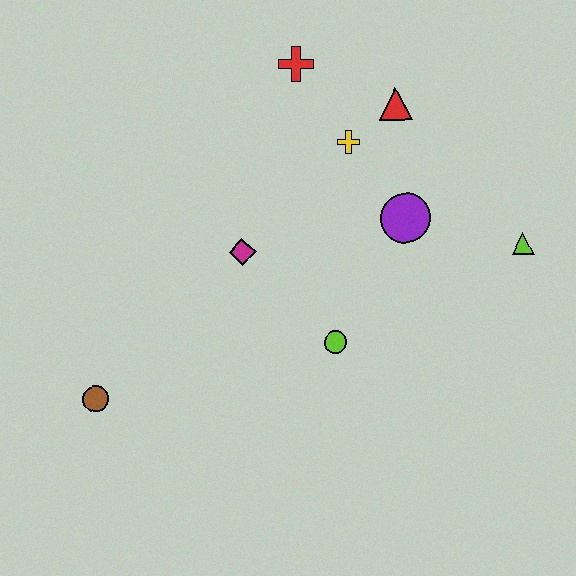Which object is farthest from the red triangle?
The brown circle is farthest from the red triangle.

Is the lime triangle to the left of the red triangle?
No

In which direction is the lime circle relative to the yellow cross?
The lime circle is below the yellow cross.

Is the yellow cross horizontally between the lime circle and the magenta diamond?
No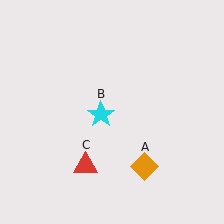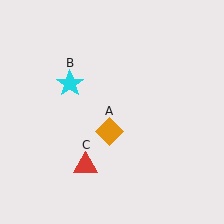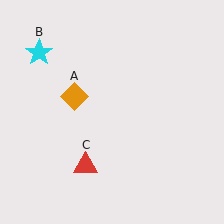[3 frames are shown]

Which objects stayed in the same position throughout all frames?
Red triangle (object C) remained stationary.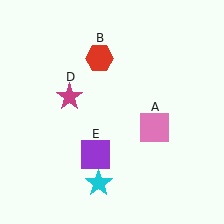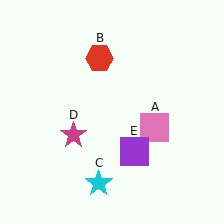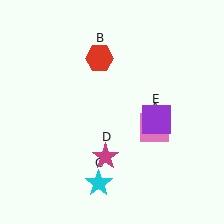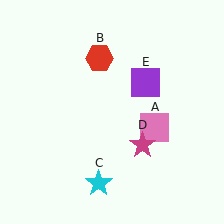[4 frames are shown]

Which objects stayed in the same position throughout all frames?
Pink square (object A) and red hexagon (object B) and cyan star (object C) remained stationary.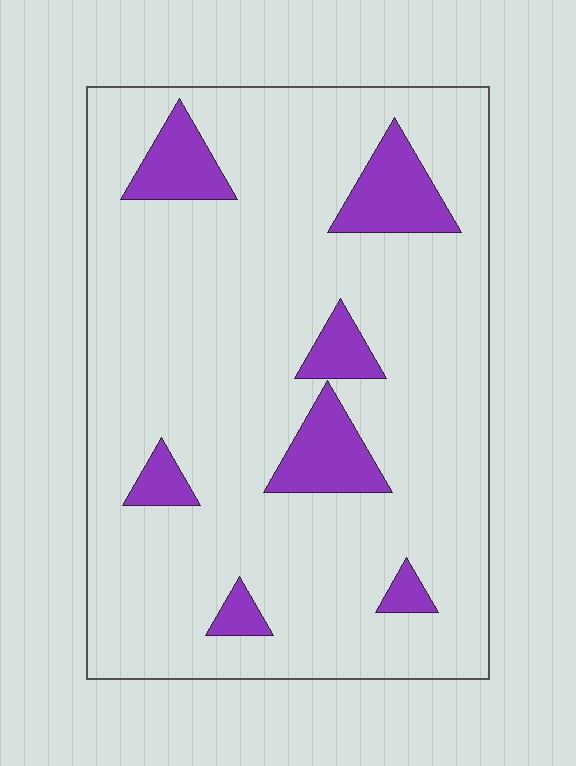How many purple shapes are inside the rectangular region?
7.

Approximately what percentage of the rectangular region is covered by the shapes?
Approximately 15%.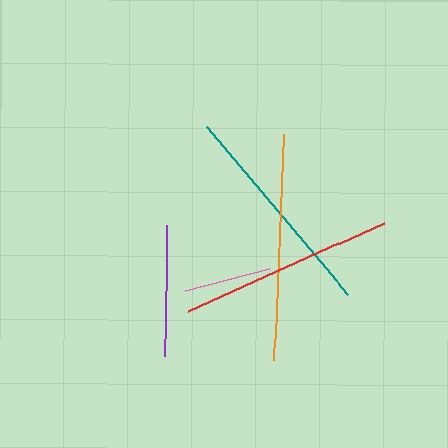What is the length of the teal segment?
The teal segment is approximately 218 pixels long.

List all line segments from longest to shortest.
From longest to shortest: orange, teal, red, purple, pink.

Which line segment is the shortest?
The pink line is the shortest at approximately 86 pixels.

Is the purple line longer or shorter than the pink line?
The purple line is longer than the pink line.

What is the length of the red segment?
The red segment is approximately 216 pixels long.